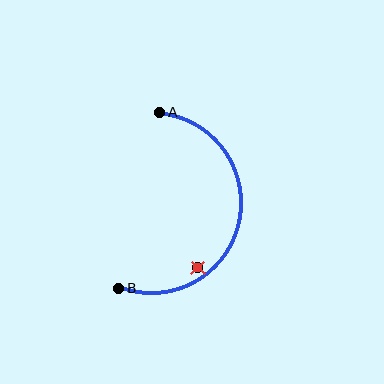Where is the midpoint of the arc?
The arc midpoint is the point on the curve farthest from the straight line joining A and B. It sits to the right of that line.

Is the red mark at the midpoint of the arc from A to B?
No — the red mark does not lie on the arc at all. It sits slightly inside the curve.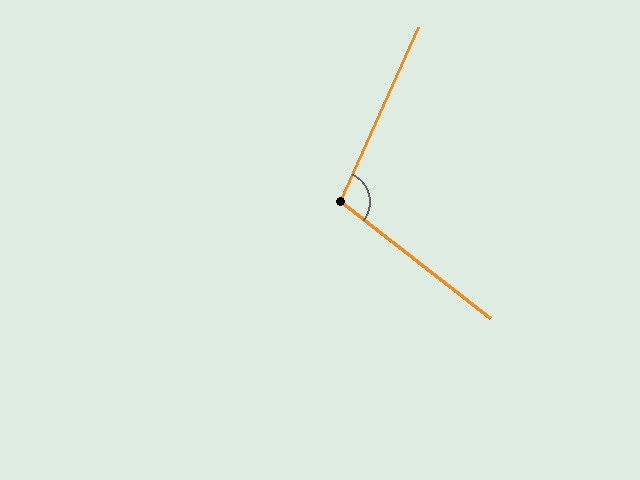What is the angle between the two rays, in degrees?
Approximately 104 degrees.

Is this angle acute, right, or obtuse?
It is obtuse.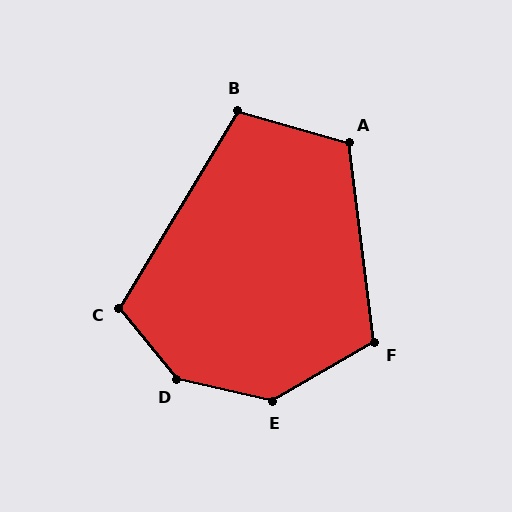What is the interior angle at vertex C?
Approximately 110 degrees (obtuse).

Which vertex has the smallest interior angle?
B, at approximately 105 degrees.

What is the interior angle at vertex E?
Approximately 137 degrees (obtuse).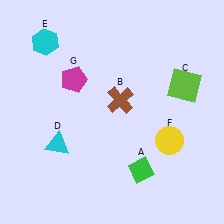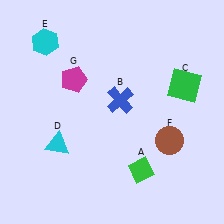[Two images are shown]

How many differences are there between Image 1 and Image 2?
There are 3 differences between the two images.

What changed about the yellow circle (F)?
In Image 1, F is yellow. In Image 2, it changed to brown.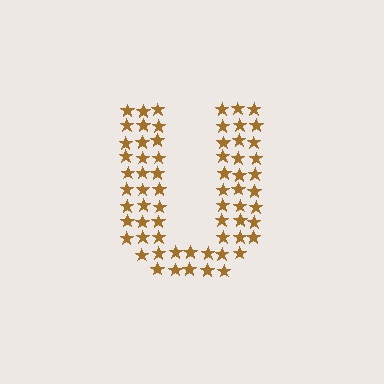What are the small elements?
The small elements are stars.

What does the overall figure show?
The overall figure shows the letter U.